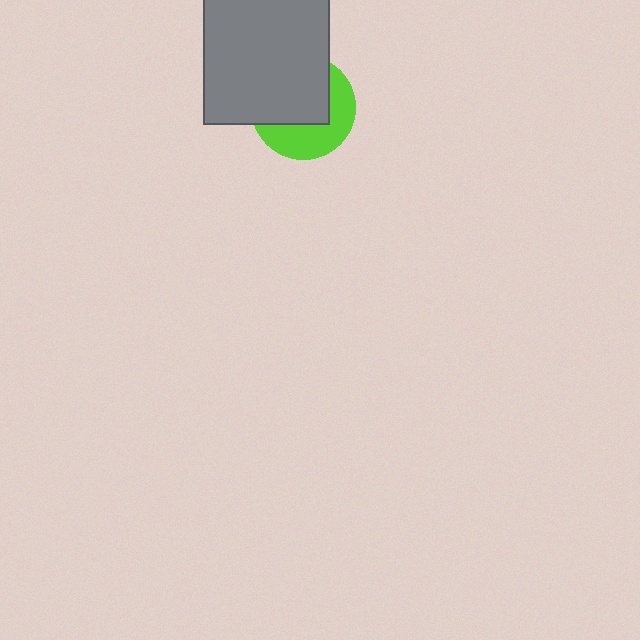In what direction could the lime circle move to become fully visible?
The lime circle could move toward the lower-right. That would shift it out from behind the gray square entirely.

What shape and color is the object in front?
The object in front is a gray square.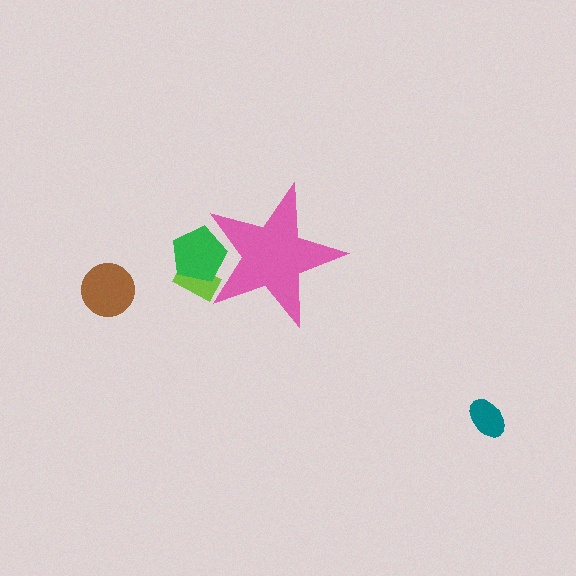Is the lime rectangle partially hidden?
Yes, the lime rectangle is partially hidden behind the pink star.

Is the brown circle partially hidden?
No, the brown circle is fully visible.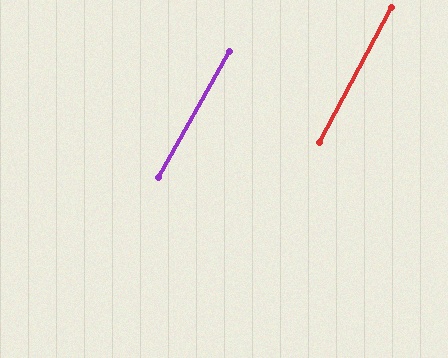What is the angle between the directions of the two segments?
Approximately 1 degree.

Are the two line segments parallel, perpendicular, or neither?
Parallel — their directions differ by only 1.2°.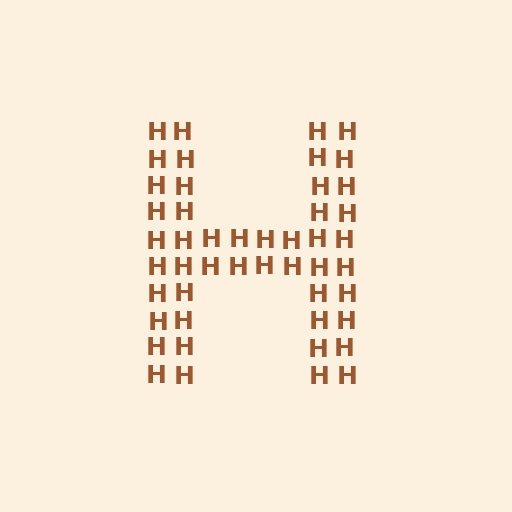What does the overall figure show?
The overall figure shows the letter H.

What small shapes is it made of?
It is made of small letter H's.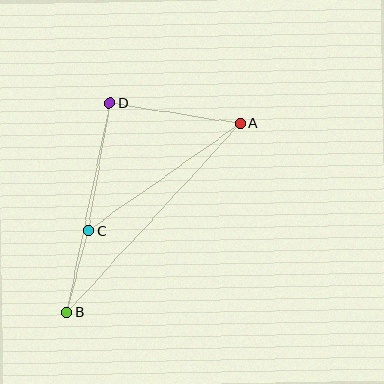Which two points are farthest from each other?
Points A and B are farthest from each other.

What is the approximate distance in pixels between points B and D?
The distance between B and D is approximately 214 pixels.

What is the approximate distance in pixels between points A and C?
The distance between A and C is approximately 186 pixels.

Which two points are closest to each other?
Points B and C are closest to each other.